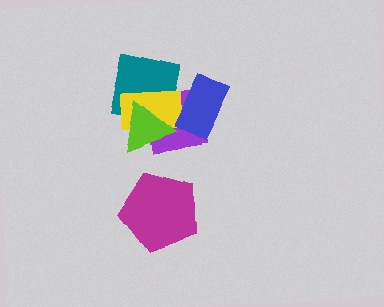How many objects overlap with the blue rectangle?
3 objects overlap with the blue rectangle.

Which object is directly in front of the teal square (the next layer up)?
The purple square is directly in front of the teal square.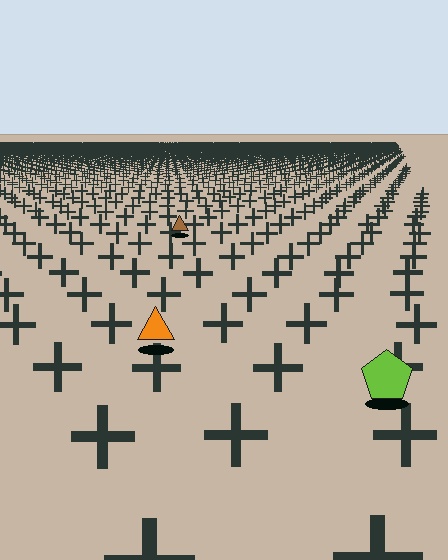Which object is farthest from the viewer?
The brown triangle is farthest from the viewer. It appears smaller and the ground texture around it is denser.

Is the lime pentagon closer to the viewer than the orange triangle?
Yes. The lime pentagon is closer — you can tell from the texture gradient: the ground texture is coarser near it.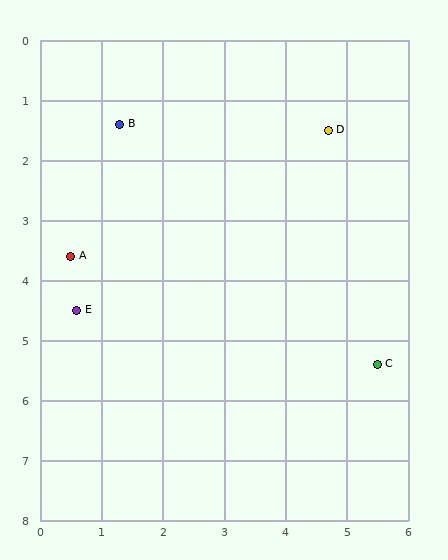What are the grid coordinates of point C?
Point C is at approximately (5.5, 5.4).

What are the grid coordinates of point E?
Point E is at approximately (0.6, 4.5).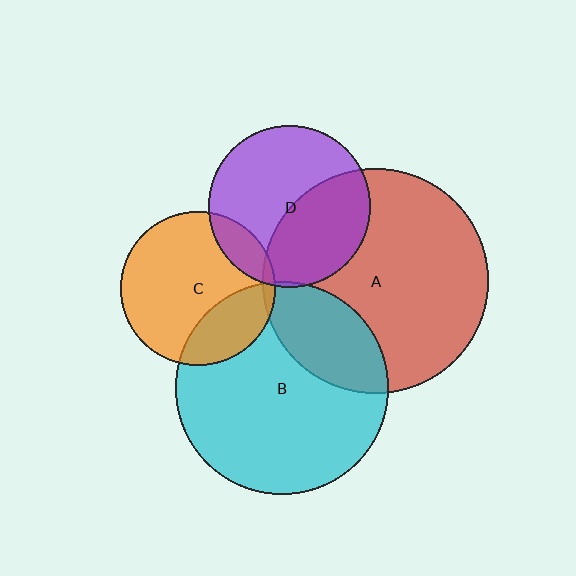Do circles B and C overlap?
Yes.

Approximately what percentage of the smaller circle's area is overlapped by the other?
Approximately 25%.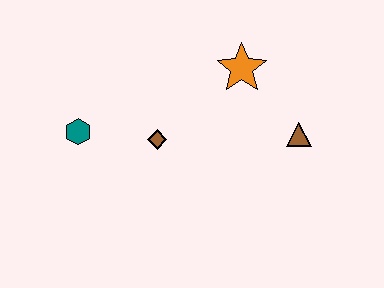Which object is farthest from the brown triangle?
The teal hexagon is farthest from the brown triangle.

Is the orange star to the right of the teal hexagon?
Yes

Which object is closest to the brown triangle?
The orange star is closest to the brown triangle.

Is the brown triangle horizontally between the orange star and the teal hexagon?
No